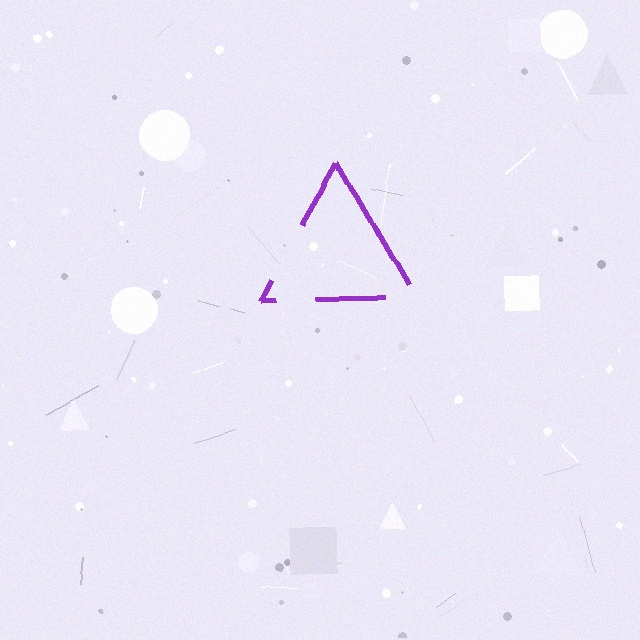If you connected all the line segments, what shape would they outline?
They would outline a triangle.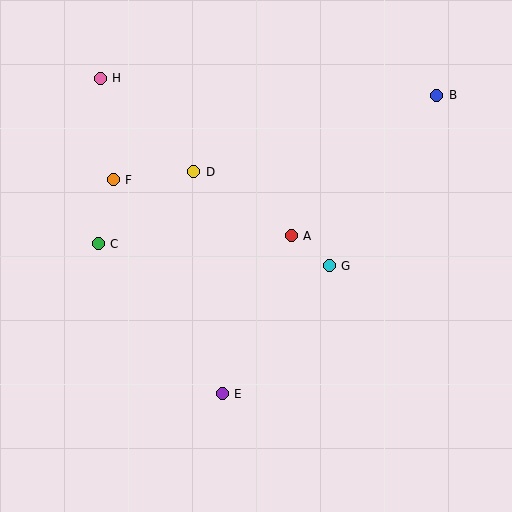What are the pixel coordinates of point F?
Point F is at (113, 180).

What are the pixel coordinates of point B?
Point B is at (437, 95).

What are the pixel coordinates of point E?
Point E is at (222, 394).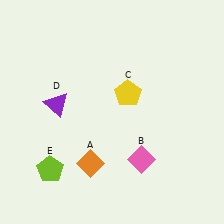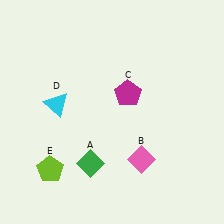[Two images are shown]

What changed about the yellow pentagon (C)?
In Image 1, C is yellow. In Image 2, it changed to magenta.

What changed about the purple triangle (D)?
In Image 1, D is purple. In Image 2, it changed to cyan.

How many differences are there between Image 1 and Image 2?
There are 3 differences between the two images.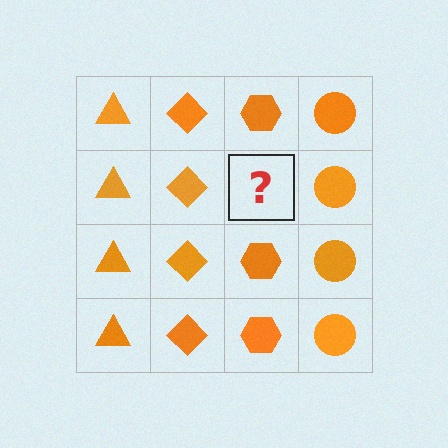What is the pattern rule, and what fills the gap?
The rule is that each column has a consistent shape. The gap should be filled with an orange hexagon.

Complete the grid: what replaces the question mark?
The question mark should be replaced with an orange hexagon.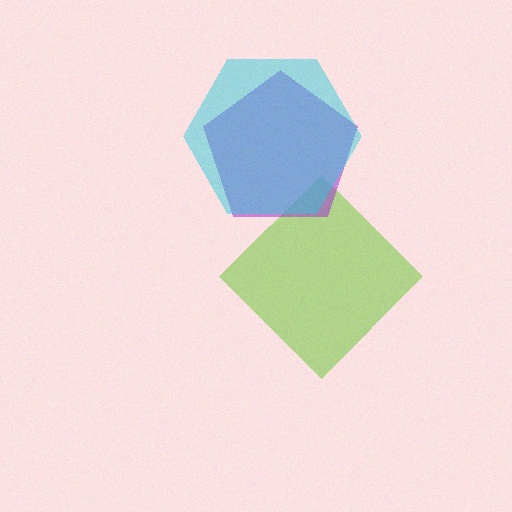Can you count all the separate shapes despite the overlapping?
Yes, there are 3 separate shapes.